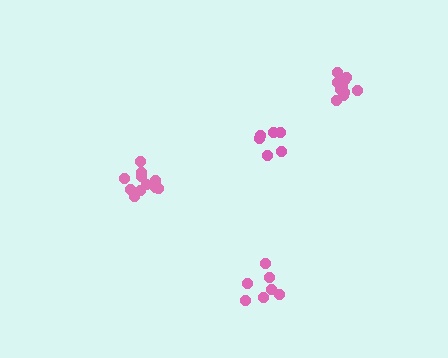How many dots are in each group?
Group 1: 6 dots, Group 2: 7 dots, Group 3: 10 dots, Group 4: 12 dots (35 total).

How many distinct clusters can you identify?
There are 4 distinct clusters.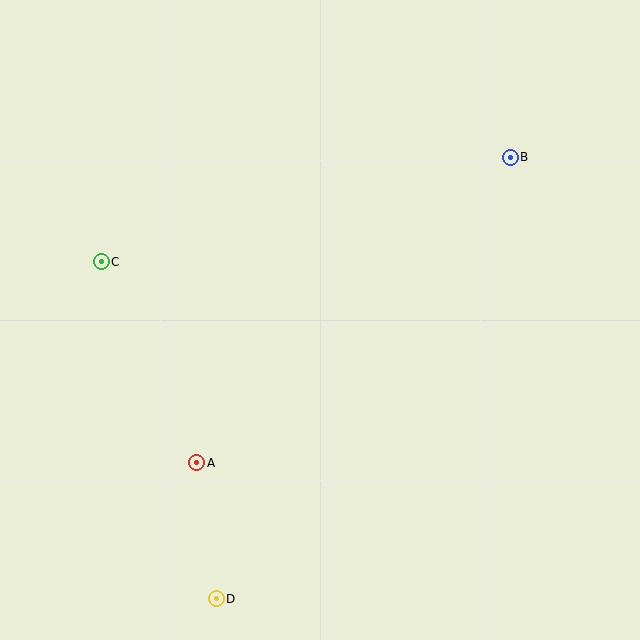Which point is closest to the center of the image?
Point A at (197, 463) is closest to the center.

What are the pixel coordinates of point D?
Point D is at (216, 599).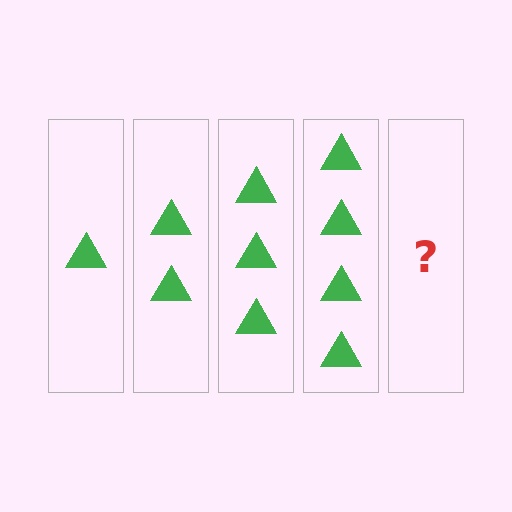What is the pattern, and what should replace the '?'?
The pattern is that each step adds one more triangle. The '?' should be 5 triangles.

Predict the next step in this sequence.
The next step is 5 triangles.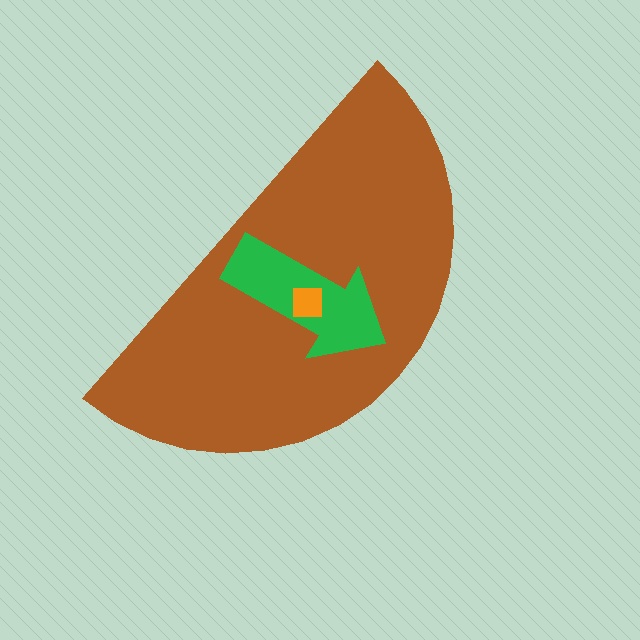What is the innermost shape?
The orange square.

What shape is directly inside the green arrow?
The orange square.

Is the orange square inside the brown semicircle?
Yes.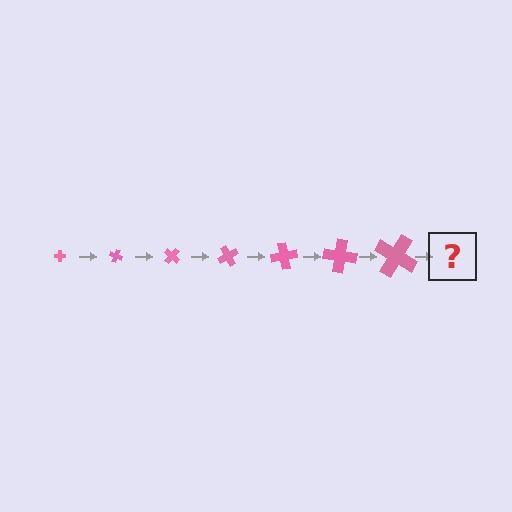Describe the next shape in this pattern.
It should be a cross, larger than the previous one and rotated 140 degrees from the start.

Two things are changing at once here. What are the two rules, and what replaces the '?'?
The two rules are that the cross grows larger each step and it rotates 20 degrees each step. The '?' should be a cross, larger than the previous one and rotated 140 degrees from the start.